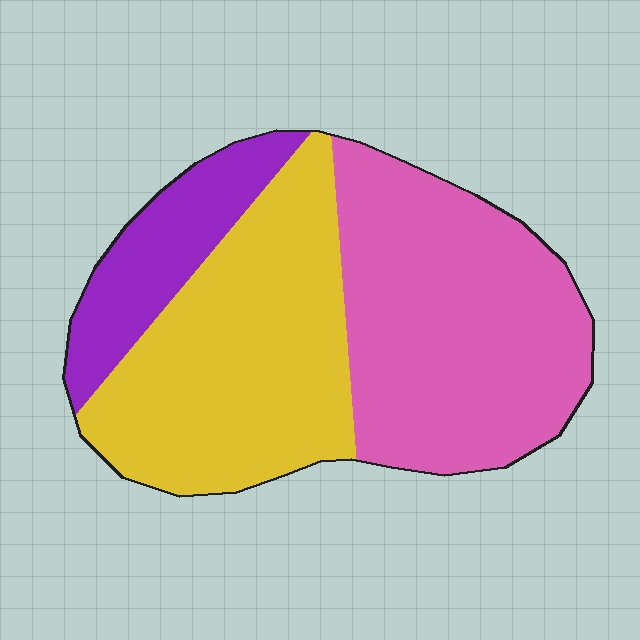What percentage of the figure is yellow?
Yellow takes up about two fifths (2/5) of the figure.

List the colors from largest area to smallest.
From largest to smallest: pink, yellow, purple.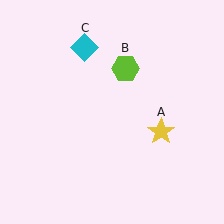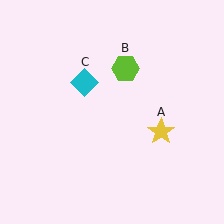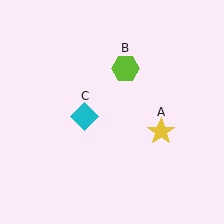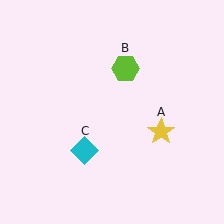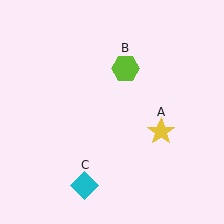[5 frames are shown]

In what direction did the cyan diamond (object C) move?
The cyan diamond (object C) moved down.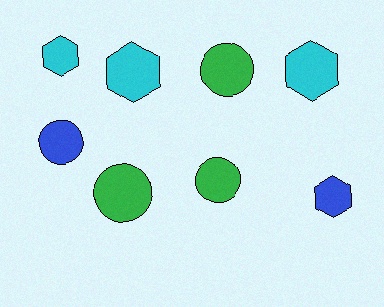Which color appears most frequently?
Cyan, with 3 objects.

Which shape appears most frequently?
Hexagon, with 4 objects.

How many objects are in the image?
There are 8 objects.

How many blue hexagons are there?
There is 1 blue hexagon.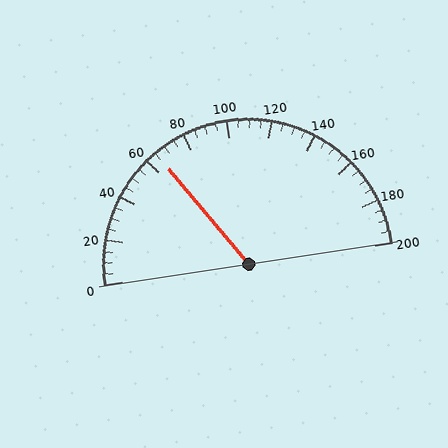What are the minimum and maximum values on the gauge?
The gauge ranges from 0 to 200.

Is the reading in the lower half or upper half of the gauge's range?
The reading is in the lower half of the range (0 to 200).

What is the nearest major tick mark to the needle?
The nearest major tick mark is 60.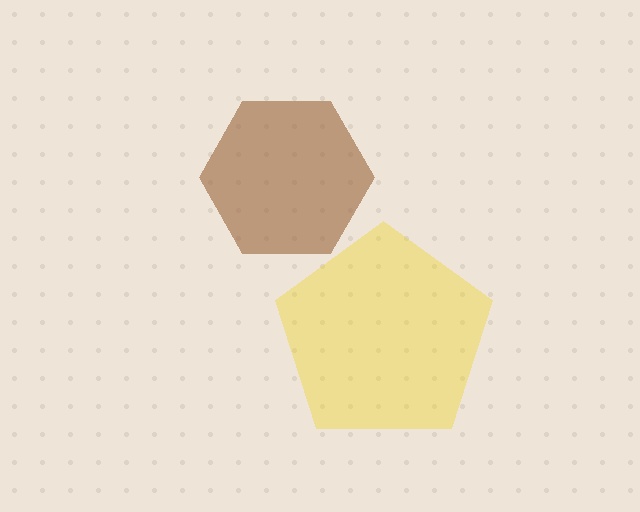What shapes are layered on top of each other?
The layered shapes are: a brown hexagon, a yellow pentagon.